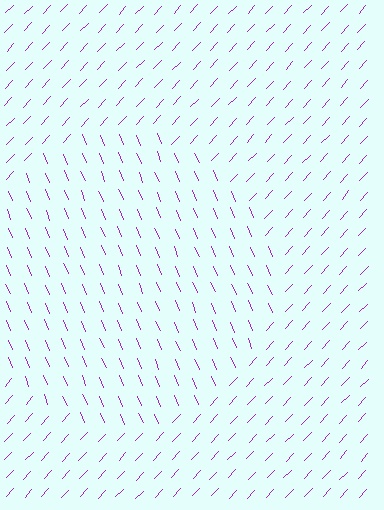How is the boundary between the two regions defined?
The boundary is defined purely by a change in line orientation (approximately 65 degrees difference). All lines are the same color and thickness.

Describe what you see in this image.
The image is filled with small purple line segments. A circle region in the image has lines oriented differently from the surrounding lines, creating a visible texture boundary.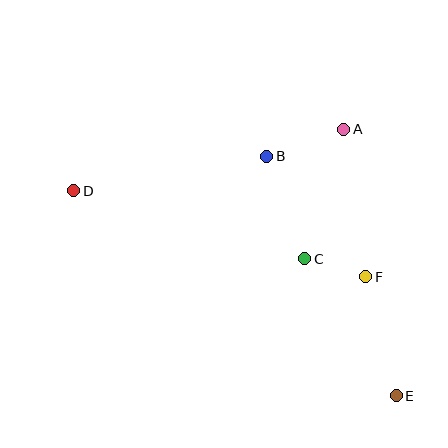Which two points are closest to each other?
Points C and F are closest to each other.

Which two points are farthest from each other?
Points D and E are farthest from each other.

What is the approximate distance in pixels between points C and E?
The distance between C and E is approximately 165 pixels.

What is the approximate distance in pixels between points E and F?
The distance between E and F is approximately 123 pixels.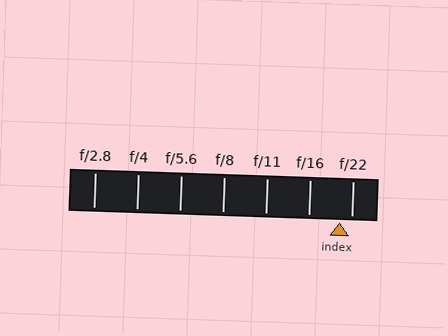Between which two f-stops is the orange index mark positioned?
The index mark is between f/16 and f/22.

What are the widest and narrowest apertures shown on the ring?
The widest aperture shown is f/2.8 and the narrowest is f/22.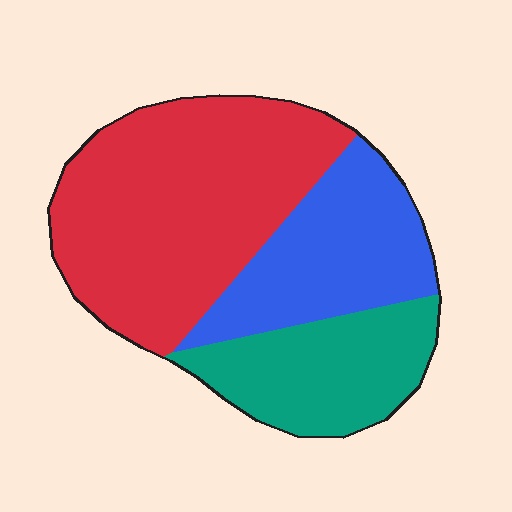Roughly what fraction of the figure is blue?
Blue takes up about one quarter (1/4) of the figure.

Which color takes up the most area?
Red, at roughly 50%.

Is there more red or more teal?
Red.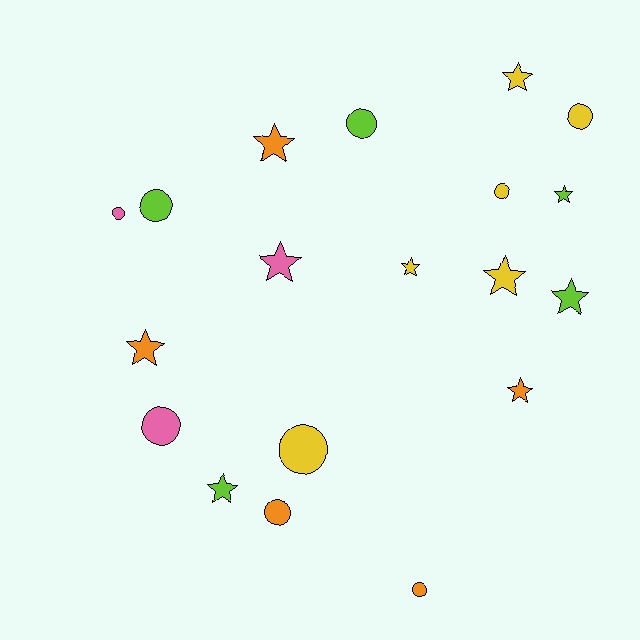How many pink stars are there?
There is 1 pink star.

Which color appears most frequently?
Yellow, with 6 objects.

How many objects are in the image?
There are 19 objects.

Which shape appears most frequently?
Star, with 10 objects.